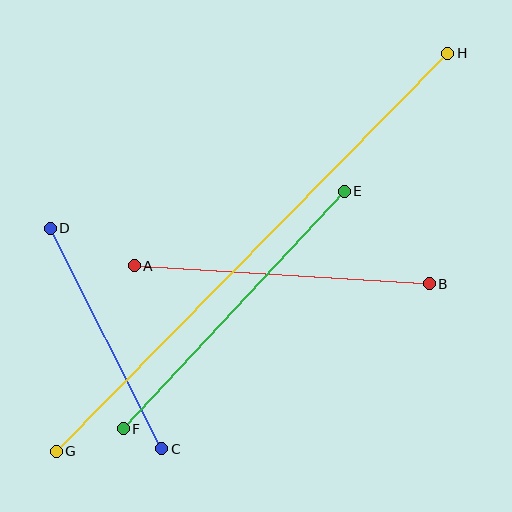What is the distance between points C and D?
The distance is approximately 247 pixels.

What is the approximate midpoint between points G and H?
The midpoint is at approximately (252, 252) pixels.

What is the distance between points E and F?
The distance is approximately 325 pixels.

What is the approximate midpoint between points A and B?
The midpoint is at approximately (282, 275) pixels.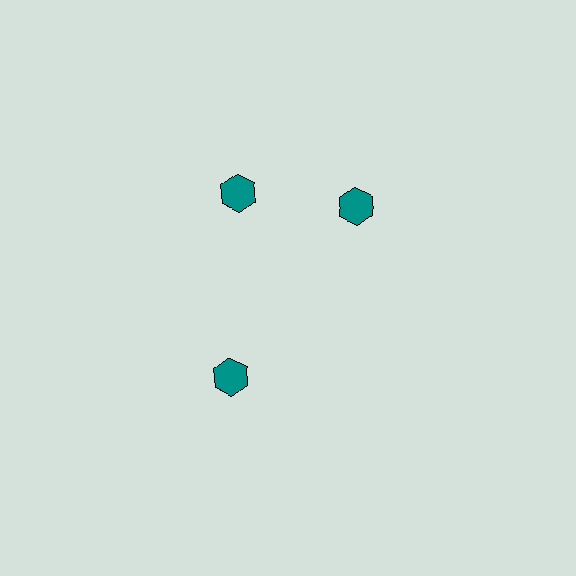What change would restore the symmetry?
The symmetry would be restored by rotating it back into even spacing with its neighbors so that all 3 hexagons sit at equal angles and equal distance from the center.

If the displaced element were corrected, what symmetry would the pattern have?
It would have 3-fold rotational symmetry — the pattern would map onto itself every 120 degrees.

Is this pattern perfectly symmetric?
No. The 3 teal hexagons are arranged in a ring, but one element near the 3 o'clock position is rotated out of alignment along the ring, breaking the 3-fold rotational symmetry.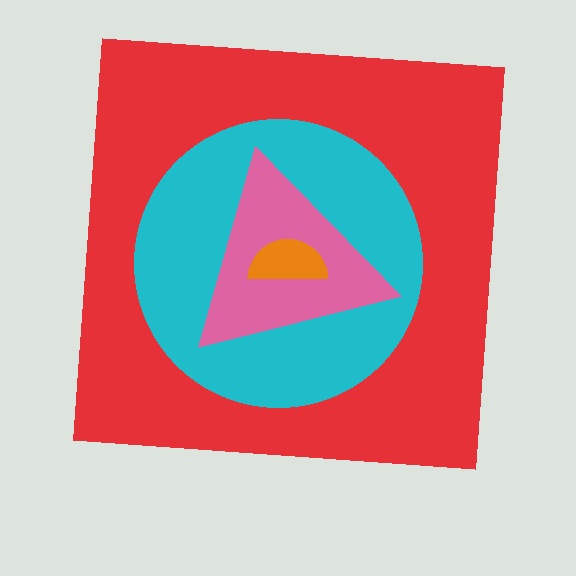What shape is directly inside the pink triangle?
The orange semicircle.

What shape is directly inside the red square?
The cyan circle.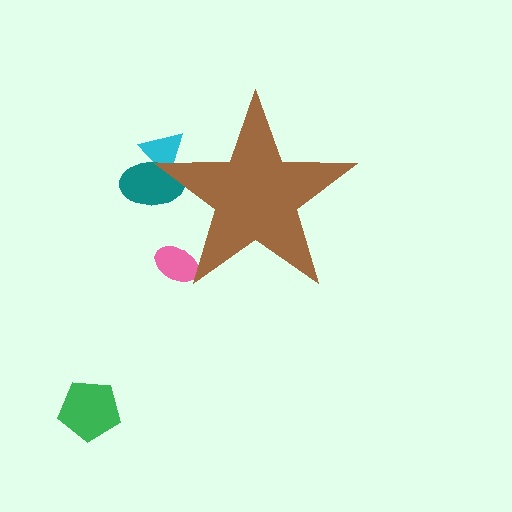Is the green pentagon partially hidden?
No, the green pentagon is fully visible.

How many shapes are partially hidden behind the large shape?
3 shapes are partially hidden.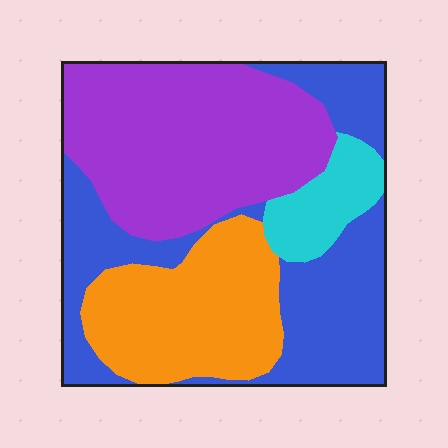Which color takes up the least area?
Cyan, at roughly 10%.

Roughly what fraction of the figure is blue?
Blue takes up about one third (1/3) of the figure.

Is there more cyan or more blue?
Blue.